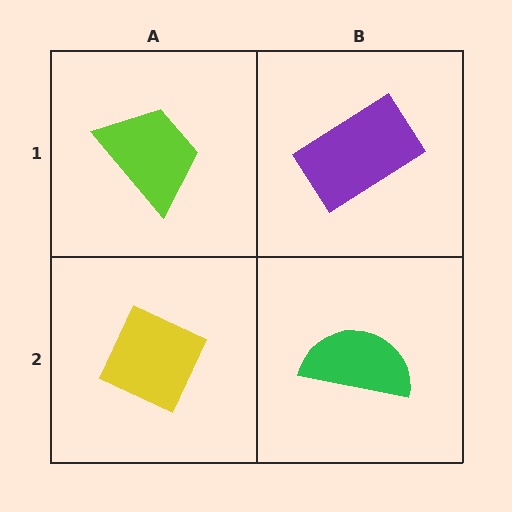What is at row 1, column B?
A purple rectangle.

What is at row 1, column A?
A lime trapezoid.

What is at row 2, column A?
A yellow diamond.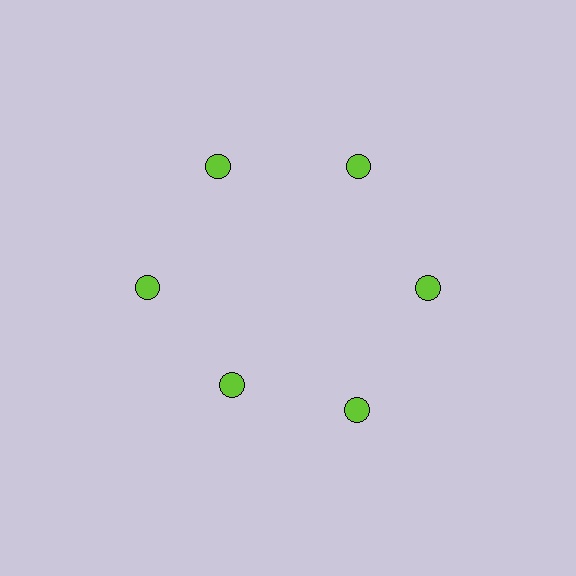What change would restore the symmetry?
The symmetry would be restored by moving it outward, back onto the ring so that all 6 circles sit at equal angles and equal distance from the center.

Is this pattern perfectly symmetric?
No. The 6 lime circles are arranged in a ring, but one element near the 7 o'clock position is pulled inward toward the center, breaking the 6-fold rotational symmetry.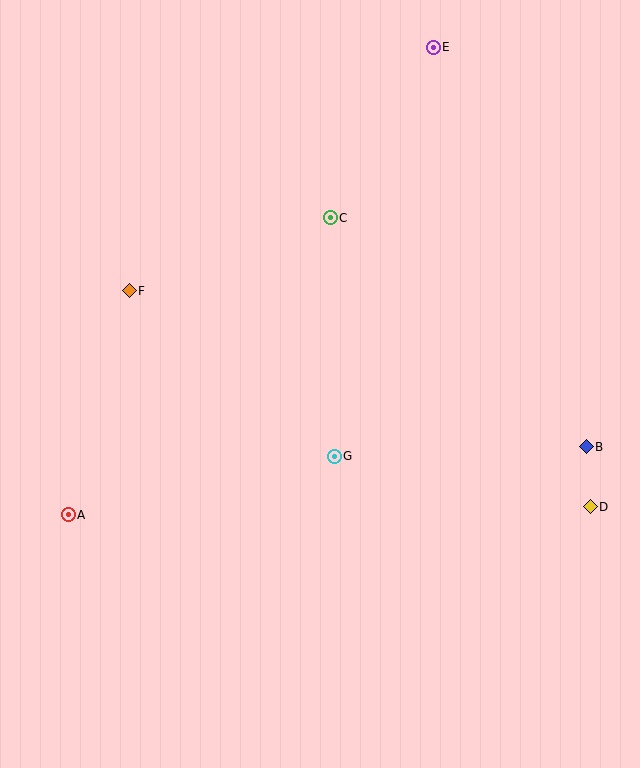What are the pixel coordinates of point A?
Point A is at (68, 515).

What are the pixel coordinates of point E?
Point E is at (433, 47).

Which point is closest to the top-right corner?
Point E is closest to the top-right corner.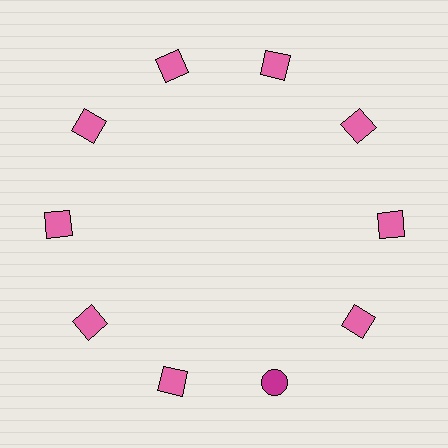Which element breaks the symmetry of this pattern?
The magenta circle at roughly the 5 o'clock position breaks the symmetry. All other shapes are pink squares.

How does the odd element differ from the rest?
It differs in both color (magenta instead of pink) and shape (circle instead of square).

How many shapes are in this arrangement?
There are 10 shapes arranged in a ring pattern.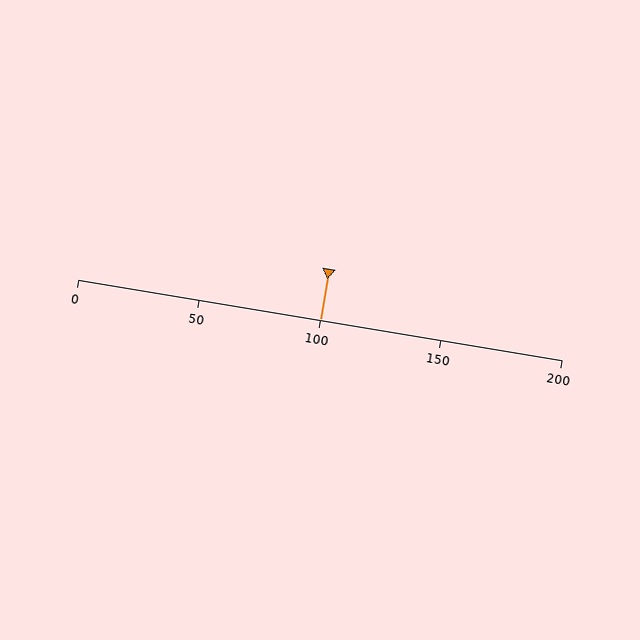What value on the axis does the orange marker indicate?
The marker indicates approximately 100.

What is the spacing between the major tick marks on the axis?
The major ticks are spaced 50 apart.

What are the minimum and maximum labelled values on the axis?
The axis runs from 0 to 200.